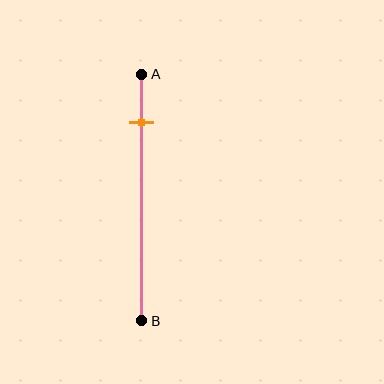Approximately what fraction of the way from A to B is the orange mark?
The orange mark is approximately 20% of the way from A to B.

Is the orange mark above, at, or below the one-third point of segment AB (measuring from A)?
The orange mark is above the one-third point of segment AB.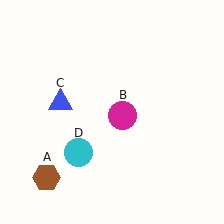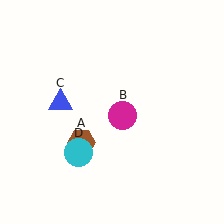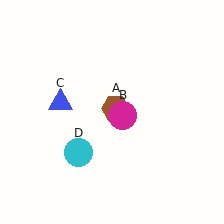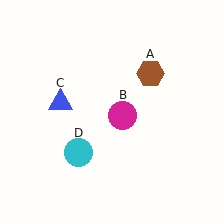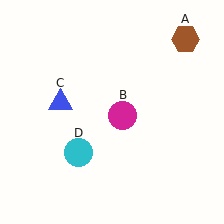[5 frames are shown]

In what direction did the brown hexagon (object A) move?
The brown hexagon (object A) moved up and to the right.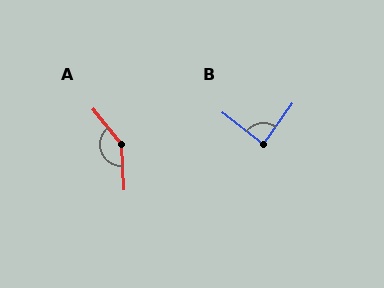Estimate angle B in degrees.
Approximately 88 degrees.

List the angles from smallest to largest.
B (88°), A (145°).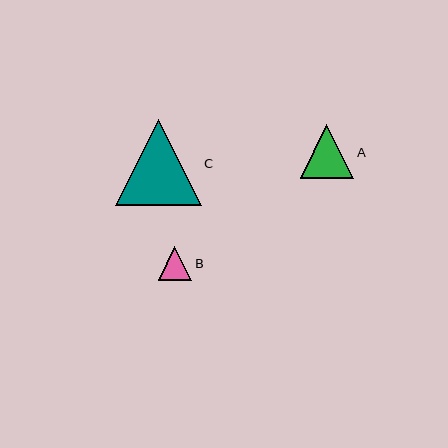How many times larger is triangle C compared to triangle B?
Triangle C is approximately 2.5 times the size of triangle B.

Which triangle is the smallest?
Triangle B is the smallest with a size of approximately 34 pixels.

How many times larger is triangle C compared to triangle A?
Triangle C is approximately 1.6 times the size of triangle A.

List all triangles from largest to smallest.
From largest to smallest: C, A, B.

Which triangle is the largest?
Triangle C is the largest with a size of approximately 86 pixels.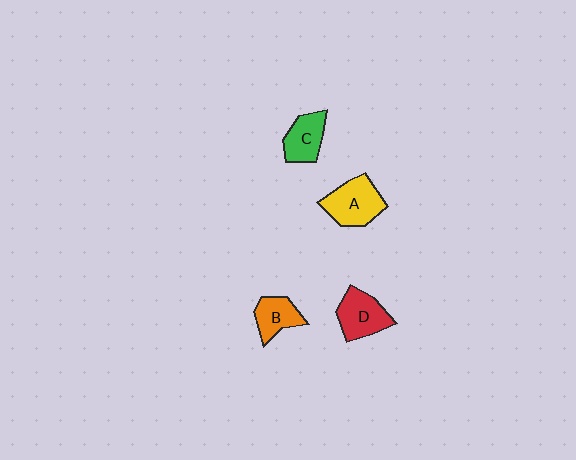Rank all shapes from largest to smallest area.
From largest to smallest: A (yellow), D (red), C (green), B (orange).